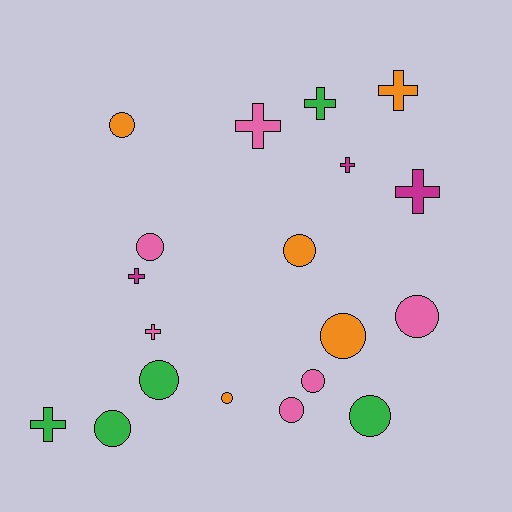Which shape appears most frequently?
Circle, with 11 objects.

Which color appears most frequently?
Pink, with 6 objects.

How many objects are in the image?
There are 19 objects.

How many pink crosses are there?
There are 2 pink crosses.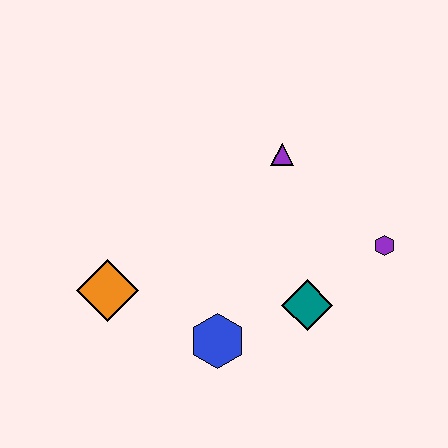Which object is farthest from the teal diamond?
The orange diamond is farthest from the teal diamond.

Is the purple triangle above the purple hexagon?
Yes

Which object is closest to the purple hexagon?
The teal diamond is closest to the purple hexagon.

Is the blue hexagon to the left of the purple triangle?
Yes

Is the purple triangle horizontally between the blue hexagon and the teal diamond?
Yes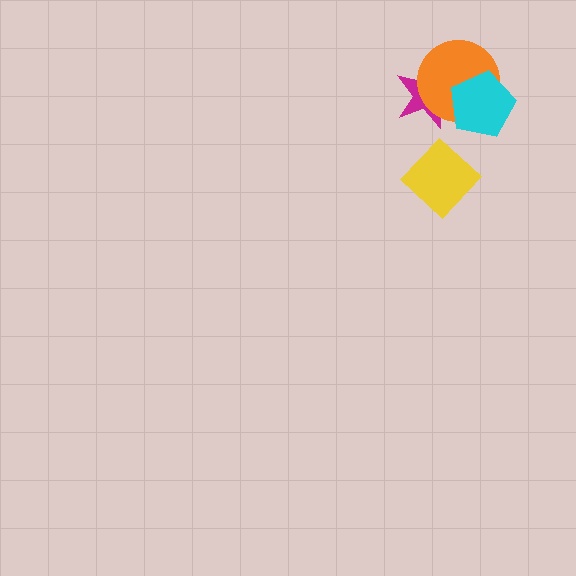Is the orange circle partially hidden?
Yes, it is partially covered by another shape.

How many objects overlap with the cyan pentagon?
2 objects overlap with the cyan pentagon.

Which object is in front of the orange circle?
The cyan pentagon is in front of the orange circle.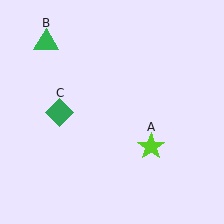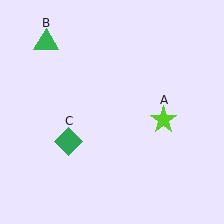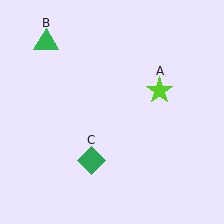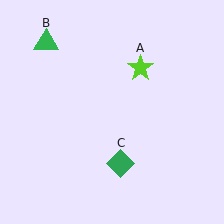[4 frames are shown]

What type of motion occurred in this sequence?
The lime star (object A), green diamond (object C) rotated counterclockwise around the center of the scene.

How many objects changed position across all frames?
2 objects changed position: lime star (object A), green diamond (object C).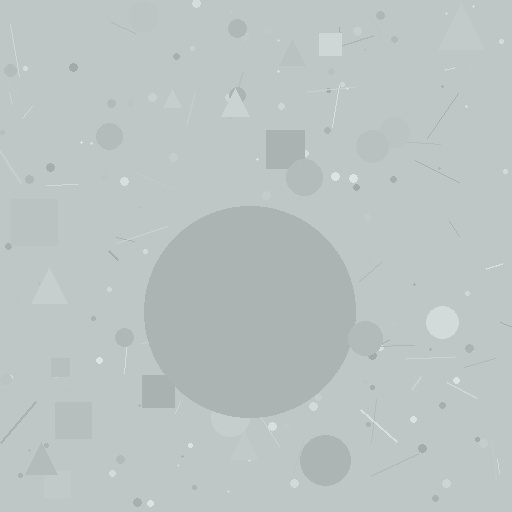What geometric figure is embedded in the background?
A circle is embedded in the background.